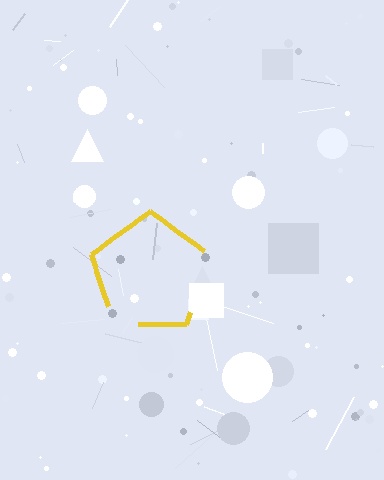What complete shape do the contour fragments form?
The contour fragments form a pentagon.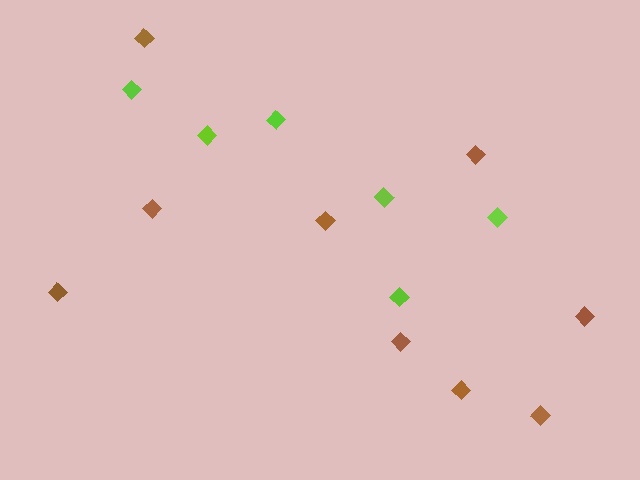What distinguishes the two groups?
There are 2 groups: one group of lime diamonds (6) and one group of brown diamonds (9).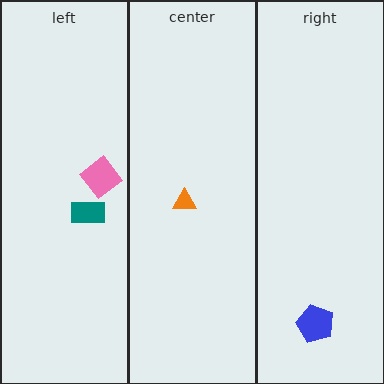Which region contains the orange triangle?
The center region.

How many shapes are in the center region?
1.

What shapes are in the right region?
The blue pentagon.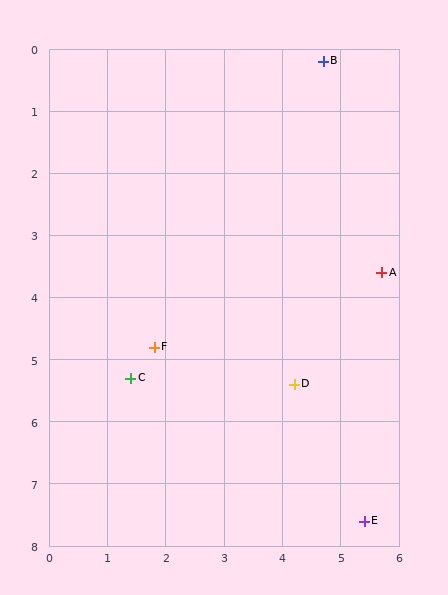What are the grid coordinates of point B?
Point B is at approximately (4.7, 0.2).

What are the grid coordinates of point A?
Point A is at approximately (5.7, 3.6).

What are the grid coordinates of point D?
Point D is at approximately (4.2, 5.4).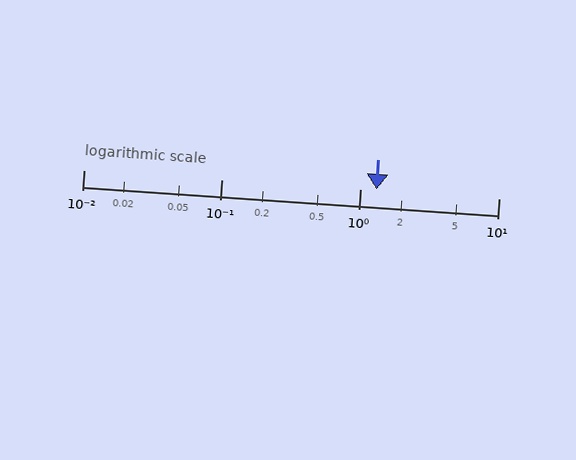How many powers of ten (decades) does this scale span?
The scale spans 3 decades, from 0.01 to 10.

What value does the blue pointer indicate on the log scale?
The pointer indicates approximately 1.3.